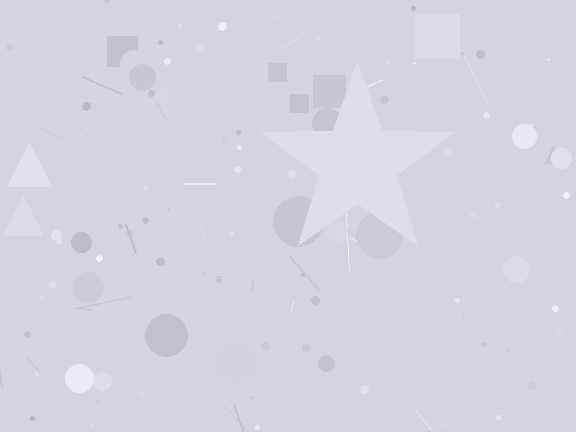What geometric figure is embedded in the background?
A star is embedded in the background.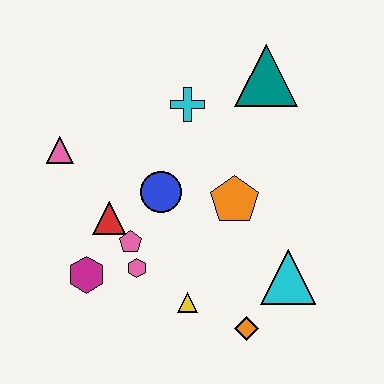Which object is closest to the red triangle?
The pink pentagon is closest to the red triangle.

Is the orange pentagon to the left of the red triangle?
No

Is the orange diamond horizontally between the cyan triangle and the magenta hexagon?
Yes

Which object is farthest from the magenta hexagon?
The teal triangle is farthest from the magenta hexagon.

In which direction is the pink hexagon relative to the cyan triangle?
The pink hexagon is to the left of the cyan triangle.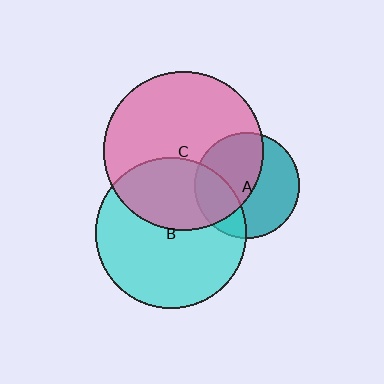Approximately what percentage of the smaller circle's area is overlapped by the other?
Approximately 50%.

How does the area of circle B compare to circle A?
Approximately 2.1 times.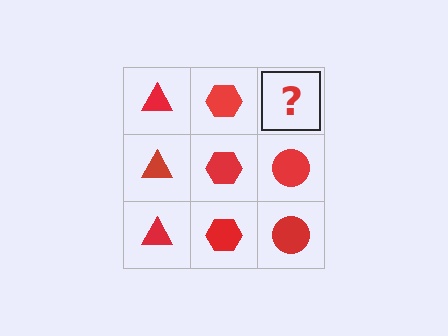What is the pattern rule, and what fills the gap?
The rule is that each column has a consistent shape. The gap should be filled with a red circle.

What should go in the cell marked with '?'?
The missing cell should contain a red circle.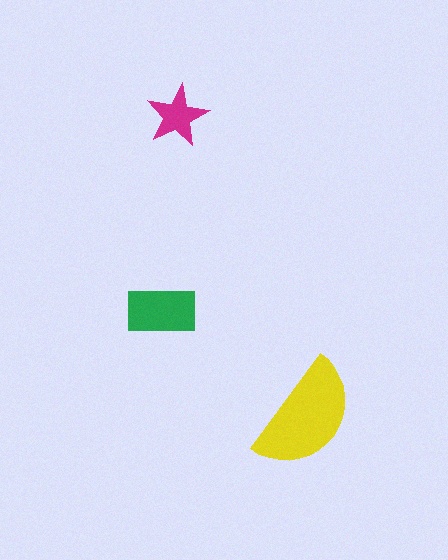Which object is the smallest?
The magenta star.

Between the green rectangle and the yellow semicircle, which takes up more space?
The yellow semicircle.